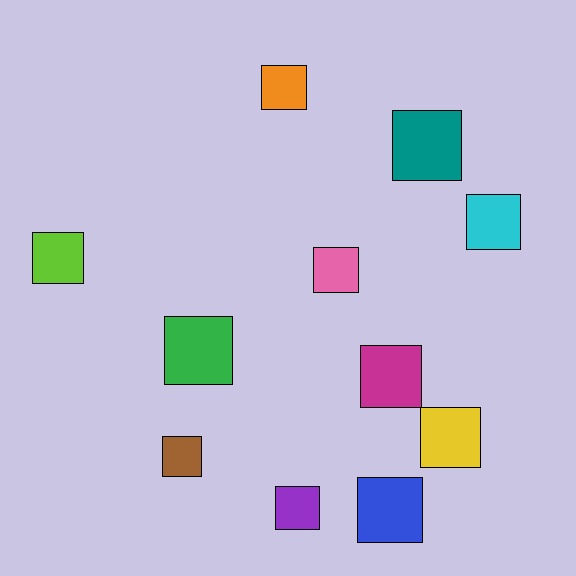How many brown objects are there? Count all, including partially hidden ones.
There is 1 brown object.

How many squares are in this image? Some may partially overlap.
There are 11 squares.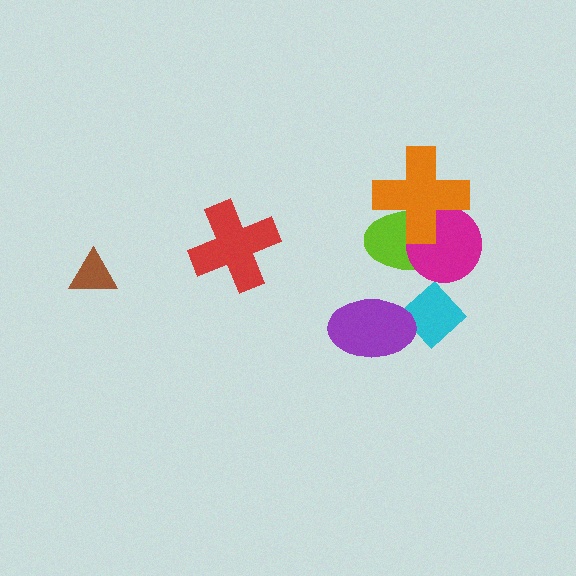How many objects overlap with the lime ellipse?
2 objects overlap with the lime ellipse.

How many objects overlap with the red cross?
0 objects overlap with the red cross.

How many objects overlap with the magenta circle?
2 objects overlap with the magenta circle.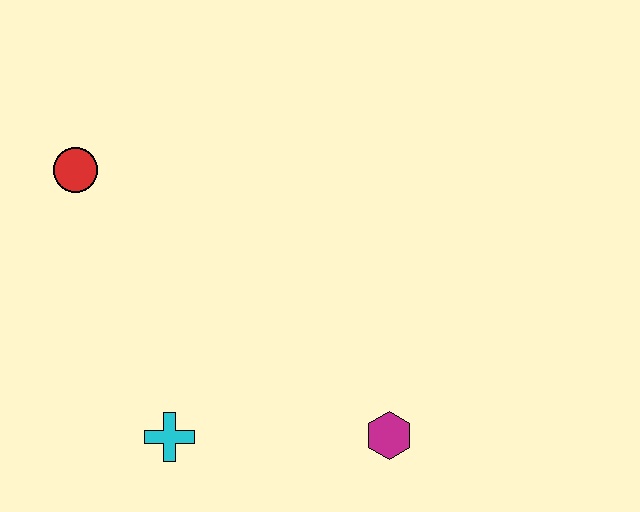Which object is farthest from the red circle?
The magenta hexagon is farthest from the red circle.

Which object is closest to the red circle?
The cyan cross is closest to the red circle.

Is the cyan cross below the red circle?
Yes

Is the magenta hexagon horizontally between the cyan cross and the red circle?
No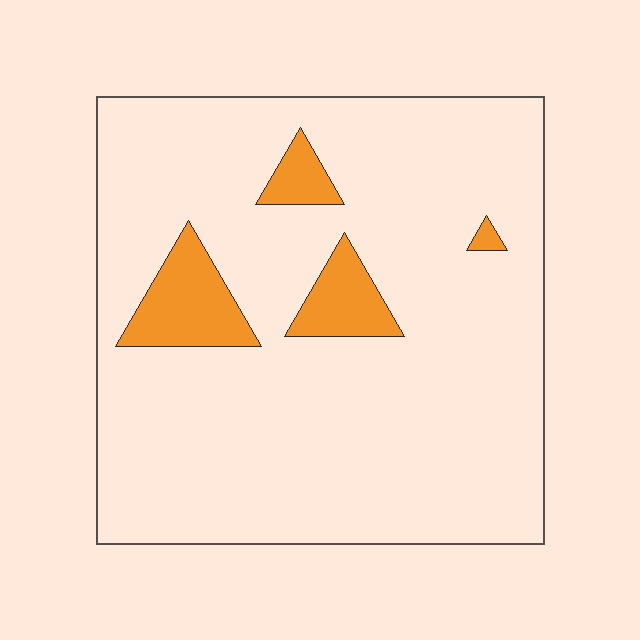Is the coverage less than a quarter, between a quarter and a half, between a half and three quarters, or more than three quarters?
Less than a quarter.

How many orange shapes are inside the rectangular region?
4.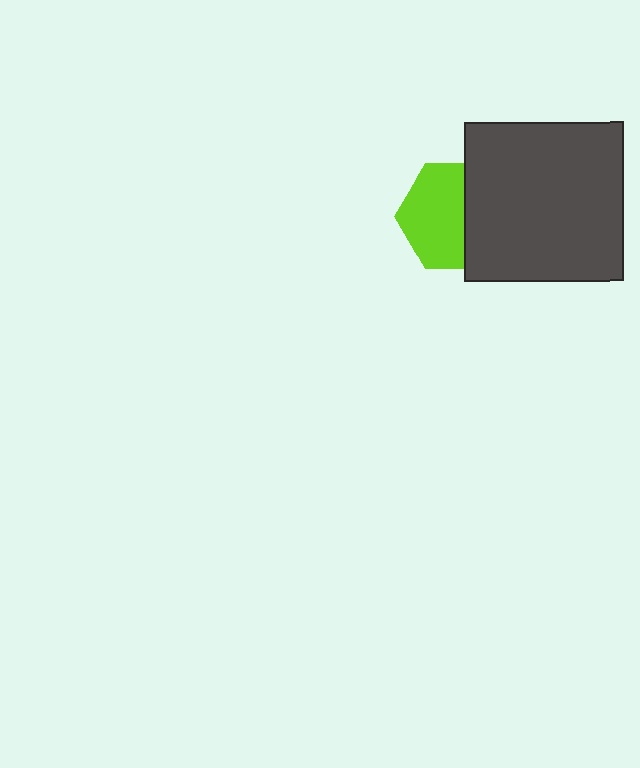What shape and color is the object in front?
The object in front is a dark gray square.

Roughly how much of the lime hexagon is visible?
About half of it is visible (roughly 60%).